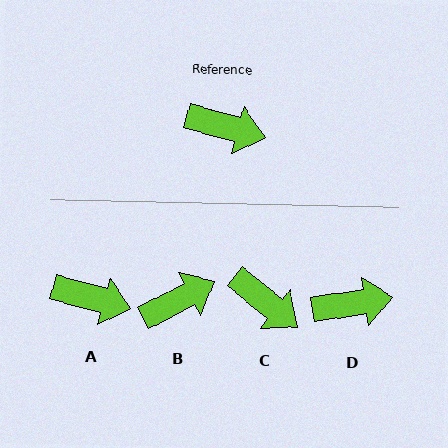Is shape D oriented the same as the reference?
No, it is off by about 24 degrees.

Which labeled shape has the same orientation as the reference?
A.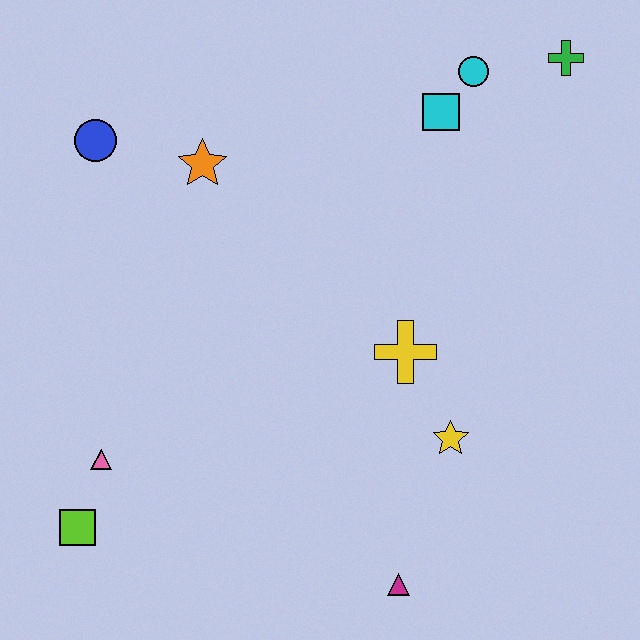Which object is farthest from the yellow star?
The blue circle is farthest from the yellow star.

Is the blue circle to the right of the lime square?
Yes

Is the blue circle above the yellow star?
Yes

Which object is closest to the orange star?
The blue circle is closest to the orange star.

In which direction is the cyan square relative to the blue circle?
The cyan square is to the right of the blue circle.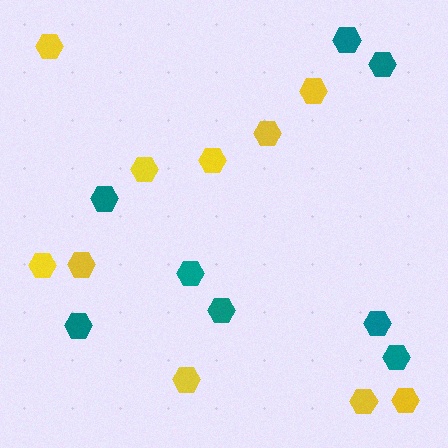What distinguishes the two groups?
There are 2 groups: one group of teal hexagons (8) and one group of yellow hexagons (10).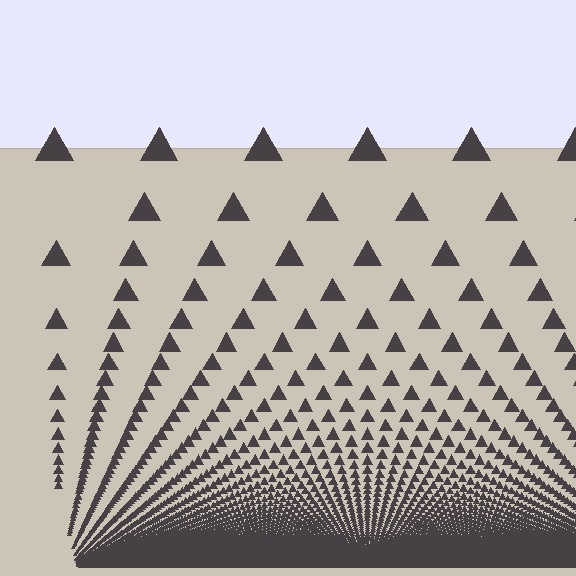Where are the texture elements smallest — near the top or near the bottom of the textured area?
Near the bottom.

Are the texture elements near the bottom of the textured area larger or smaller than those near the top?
Smaller. The gradient is inverted — elements near the bottom are smaller and denser.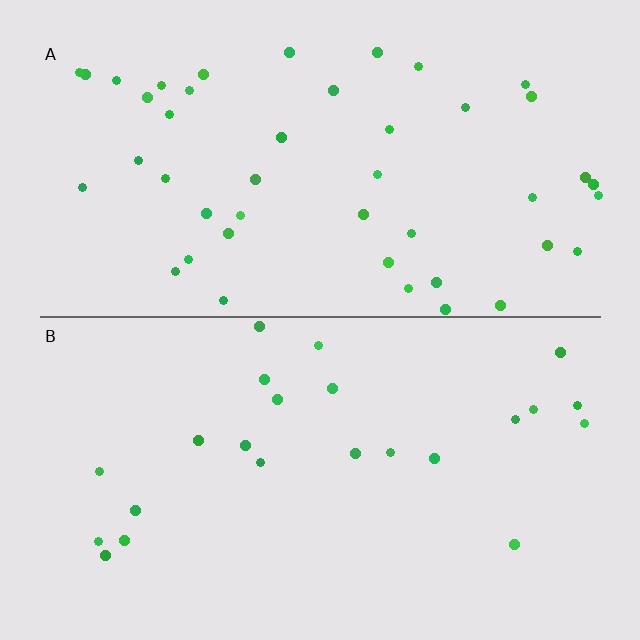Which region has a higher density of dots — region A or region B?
A (the top).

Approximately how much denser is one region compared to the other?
Approximately 1.9× — region A over region B.